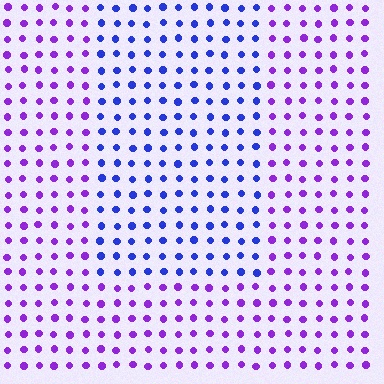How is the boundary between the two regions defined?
The boundary is defined purely by a slight shift in hue (about 43 degrees). Spacing, size, and orientation are identical on both sides.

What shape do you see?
I see a rectangle.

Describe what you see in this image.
The image is filled with small purple elements in a uniform arrangement. A rectangle-shaped region is visible where the elements are tinted to a slightly different hue, forming a subtle color boundary.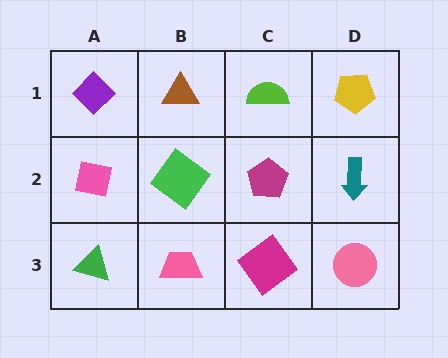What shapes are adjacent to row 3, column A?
A pink square (row 2, column A), a pink trapezoid (row 3, column B).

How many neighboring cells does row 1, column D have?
2.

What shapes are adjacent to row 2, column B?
A brown triangle (row 1, column B), a pink trapezoid (row 3, column B), a pink square (row 2, column A), a magenta pentagon (row 2, column C).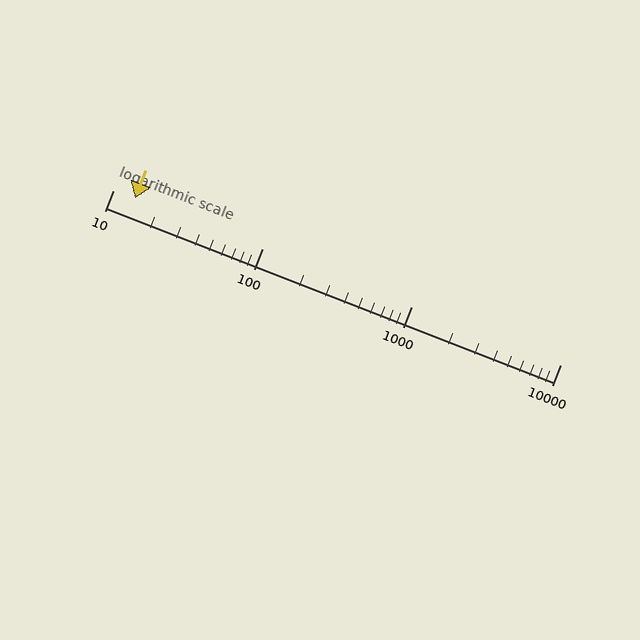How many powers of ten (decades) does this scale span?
The scale spans 3 decades, from 10 to 10000.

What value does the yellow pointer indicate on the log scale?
The pointer indicates approximately 14.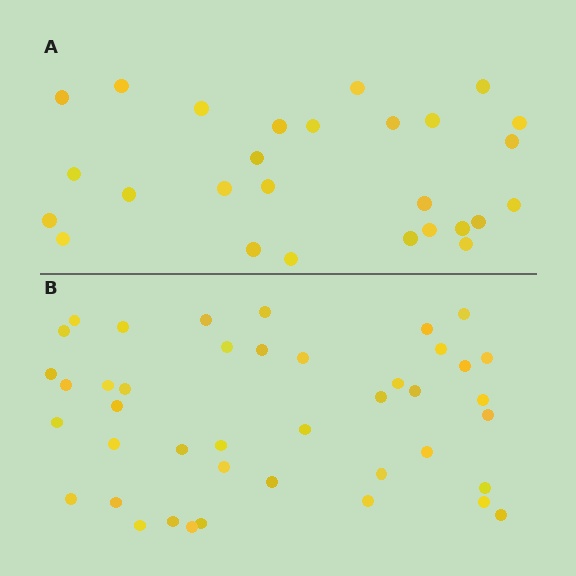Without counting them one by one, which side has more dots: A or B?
Region B (the bottom region) has more dots.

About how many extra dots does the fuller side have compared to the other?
Region B has approximately 15 more dots than region A.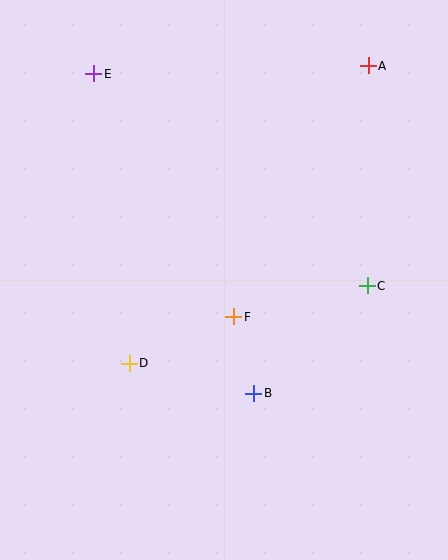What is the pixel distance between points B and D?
The distance between B and D is 128 pixels.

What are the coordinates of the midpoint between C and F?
The midpoint between C and F is at (300, 301).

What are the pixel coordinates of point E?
Point E is at (94, 74).